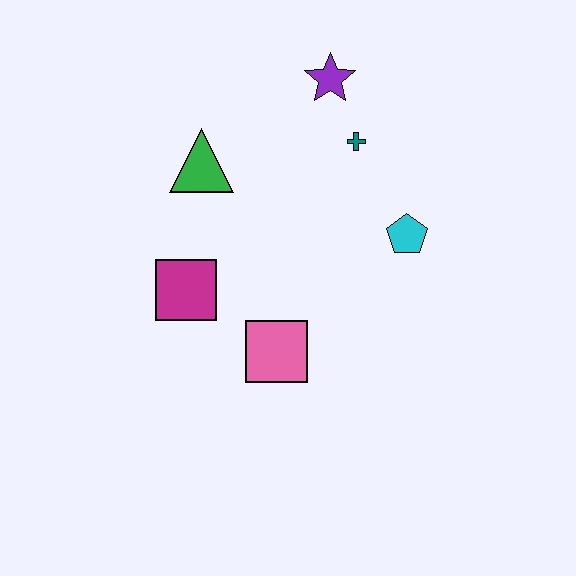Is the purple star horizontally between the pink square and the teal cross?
Yes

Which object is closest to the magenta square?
The pink square is closest to the magenta square.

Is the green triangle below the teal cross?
Yes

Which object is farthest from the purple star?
The pink square is farthest from the purple star.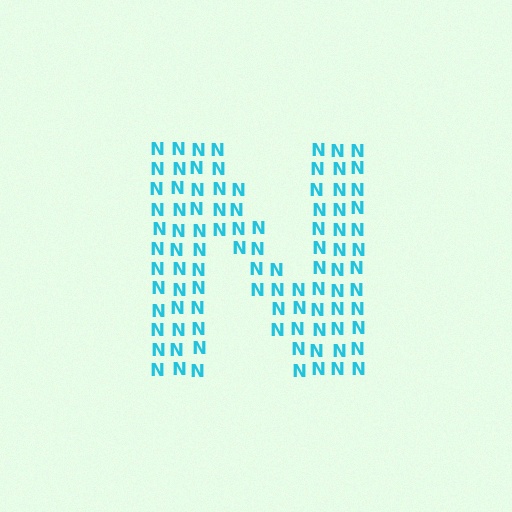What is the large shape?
The large shape is the letter N.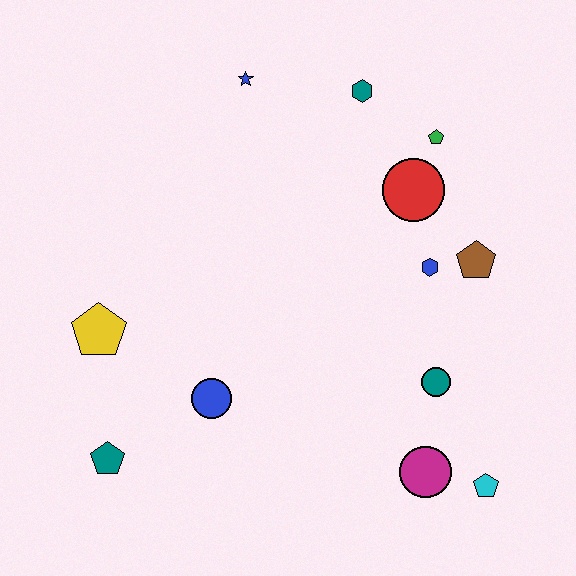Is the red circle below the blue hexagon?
No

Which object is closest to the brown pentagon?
The blue hexagon is closest to the brown pentagon.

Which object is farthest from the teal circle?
The blue star is farthest from the teal circle.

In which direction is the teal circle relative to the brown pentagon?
The teal circle is below the brown pentagon.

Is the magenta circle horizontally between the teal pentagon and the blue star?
No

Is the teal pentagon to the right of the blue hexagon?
No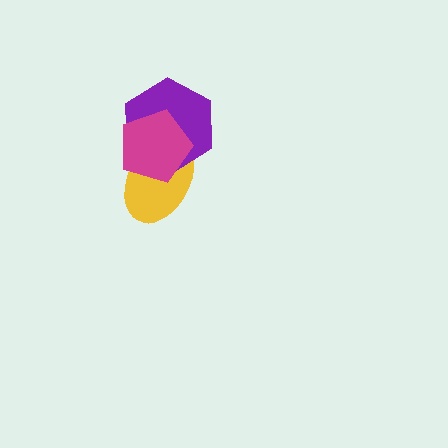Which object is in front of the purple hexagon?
The magenta pentagon is in front of the purple hexagon.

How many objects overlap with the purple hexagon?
2 objects overlap with the purple hexagon.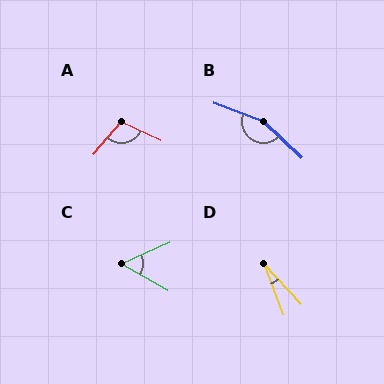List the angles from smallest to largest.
D (22°), C (54°), A (104°), B (157°).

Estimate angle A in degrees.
Approximately 104 degrees.